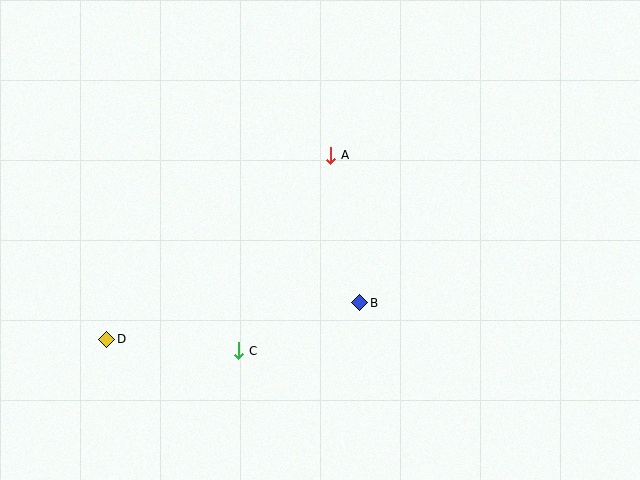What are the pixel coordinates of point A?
Point A is at (331, 155).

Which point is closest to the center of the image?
Point B at (360, 303) is closest to the center.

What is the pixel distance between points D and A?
The distance between D and A is 290 pixels.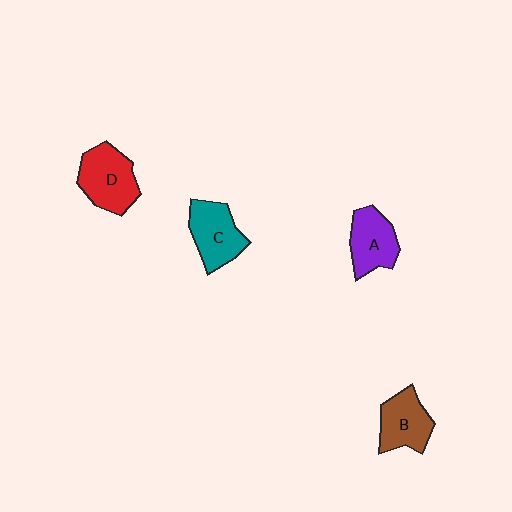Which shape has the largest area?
Shape D (red).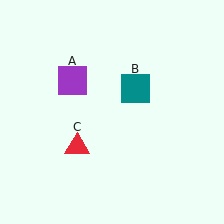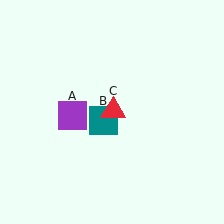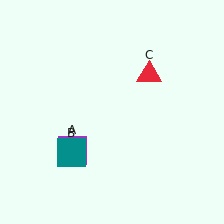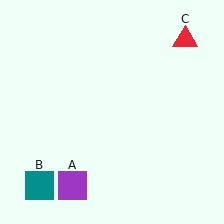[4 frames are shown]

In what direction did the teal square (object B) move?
The teal square (object B) moved down and to the left.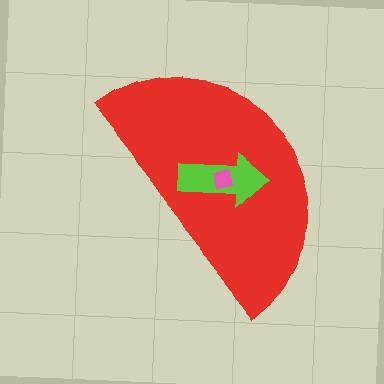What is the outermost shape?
The red semicircle.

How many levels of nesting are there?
3.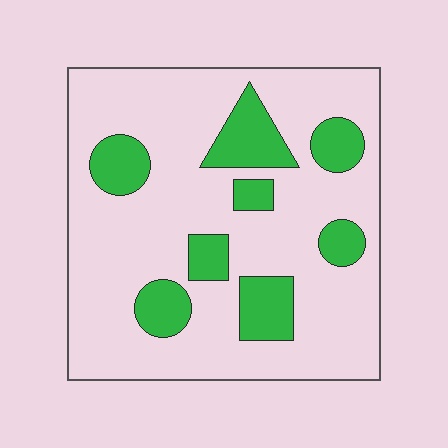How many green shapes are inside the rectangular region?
8.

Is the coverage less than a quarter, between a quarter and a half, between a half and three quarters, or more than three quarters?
Less than a quarter.